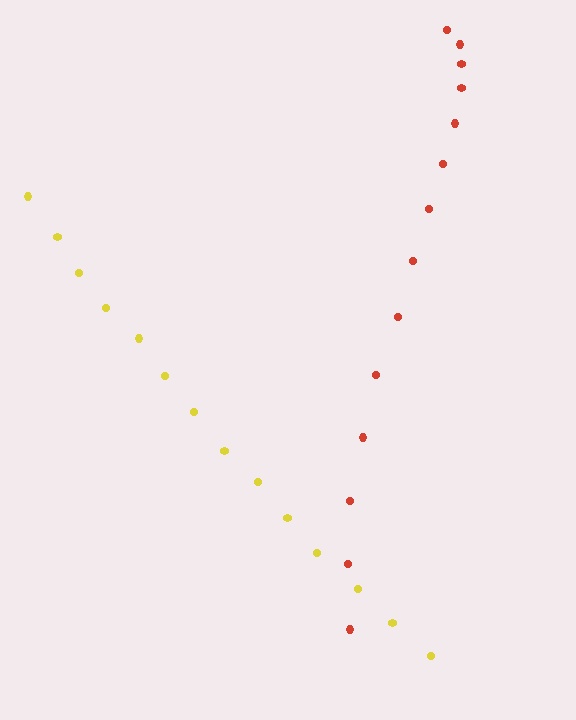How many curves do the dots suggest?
There are 2 distinct paths.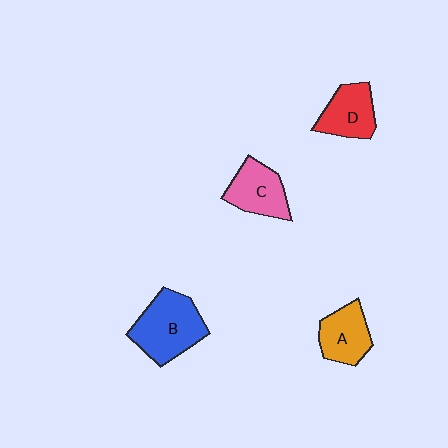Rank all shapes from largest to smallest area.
From largest to smallest: B (blue), C (pink), D (red), A (orange).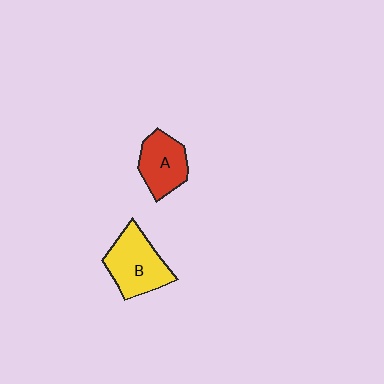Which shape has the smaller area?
Shape A (red).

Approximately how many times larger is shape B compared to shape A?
Approximately 1.3 times.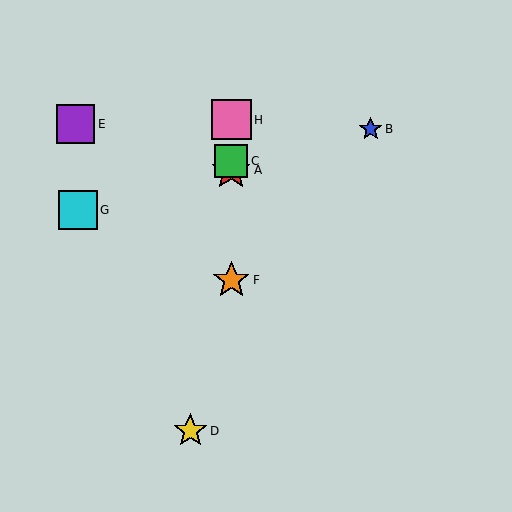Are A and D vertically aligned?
No, A is at x≈231 and D is at x≈190.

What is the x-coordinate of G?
Object G is at x≈78.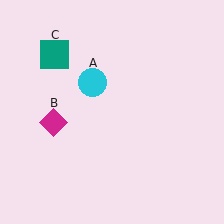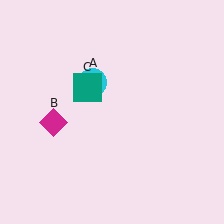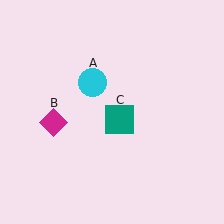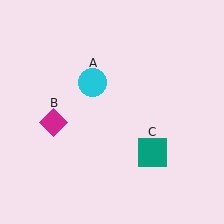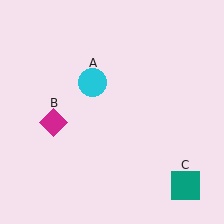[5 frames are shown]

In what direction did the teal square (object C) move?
The teal square (object C) moved down and to the right.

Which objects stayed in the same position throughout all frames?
Cyan circle (object A) and magenta diamond (object B) remained stationary.